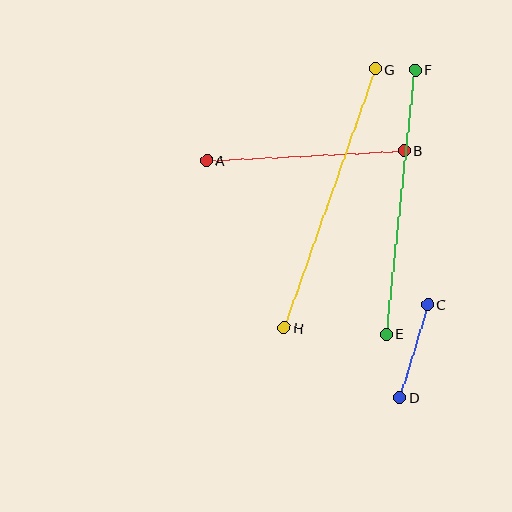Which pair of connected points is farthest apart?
Points G and H are farthest apart.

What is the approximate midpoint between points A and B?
The midpoint is at approximately (305, 155) pixels.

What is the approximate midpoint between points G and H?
The midpoint is at approximately (330, 198) pixels.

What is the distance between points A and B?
The distance is approximately 198 pixels.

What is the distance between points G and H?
The distance is approximately 274 pixels.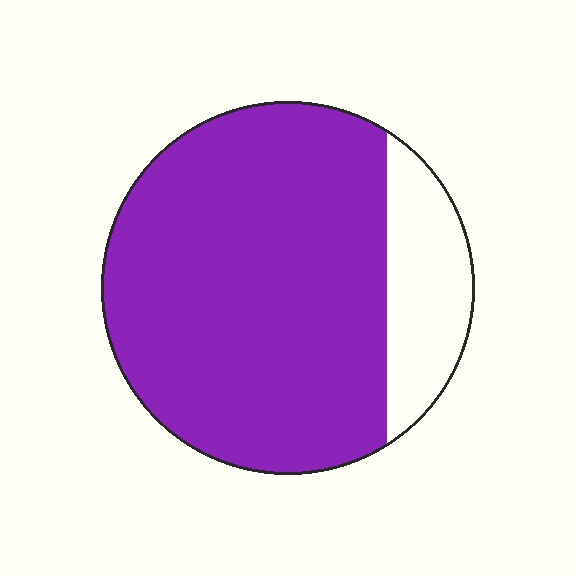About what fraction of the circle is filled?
About five sixths (5/6).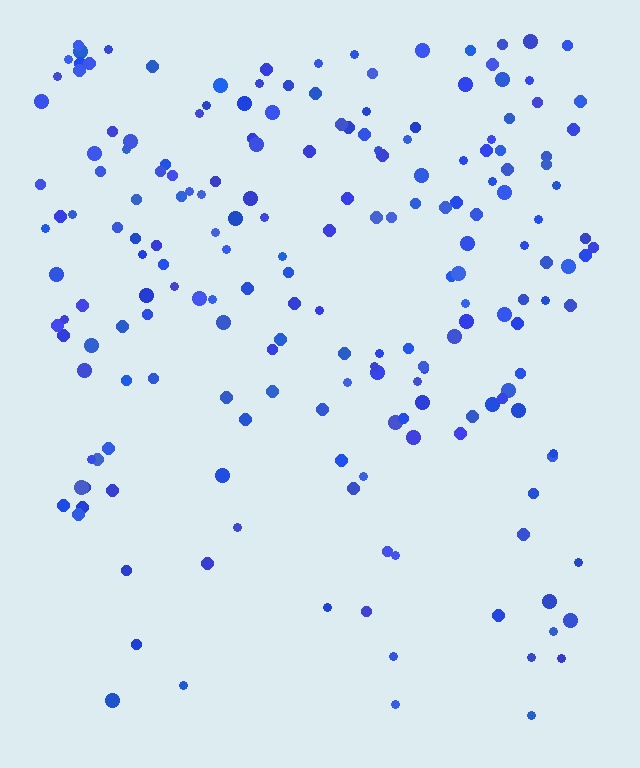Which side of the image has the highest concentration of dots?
The top.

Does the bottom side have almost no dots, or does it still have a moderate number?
Still a moderate number, just noticeably fewer than the top.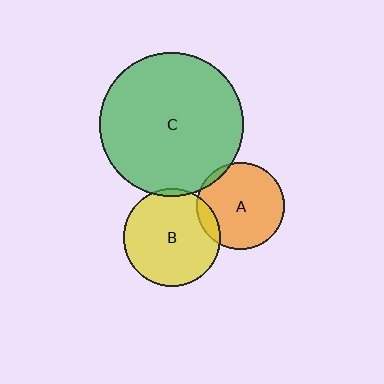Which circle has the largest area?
Circle C (green).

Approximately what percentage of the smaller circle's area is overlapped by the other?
Approximately 10%.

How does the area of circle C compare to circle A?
Approximately 2.7 times.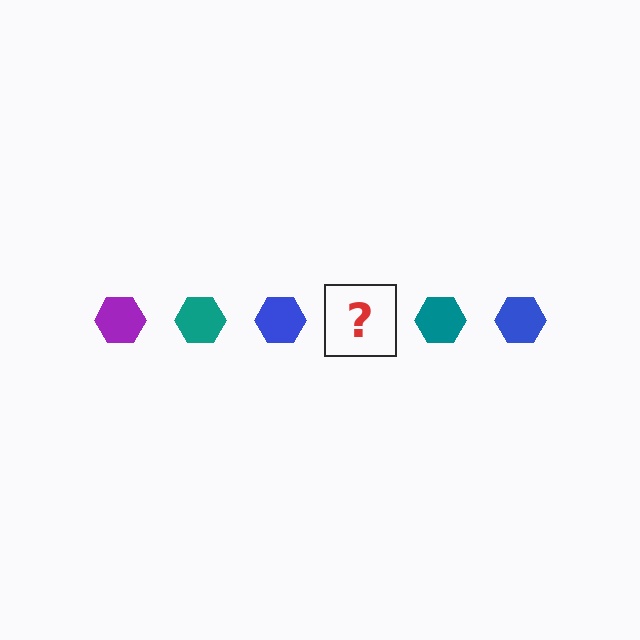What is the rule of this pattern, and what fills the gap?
The rule is that the pattern cycles through purple, teal, blue hexagons. The gap should be filled with a purple hexagon.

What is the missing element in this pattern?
The missing element is a purple hexagon.